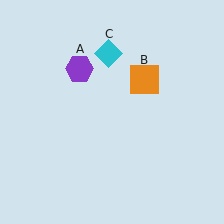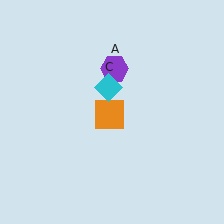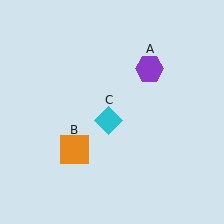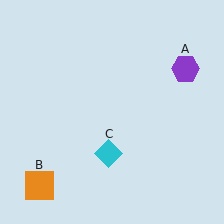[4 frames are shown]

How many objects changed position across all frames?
3 objects changed position: purple hexagon (object A), orange square (object B), cyan diamond (object C).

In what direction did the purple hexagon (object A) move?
The purple hexagon (object A) moved right.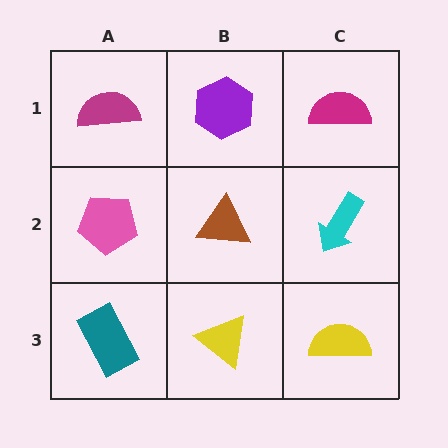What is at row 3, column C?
A yellow semicircle.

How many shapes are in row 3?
3 shapes.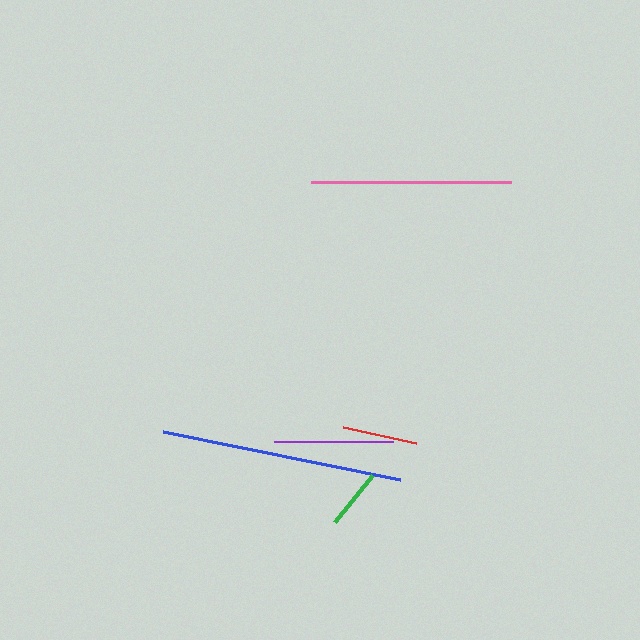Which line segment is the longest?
The blue line is the longest at approximately 242 pixels.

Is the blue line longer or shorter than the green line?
The blue line is longer than the green line.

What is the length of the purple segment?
The purple segment is approximately 119 pixels long.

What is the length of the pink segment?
The pink segment is approximately 200 pixels long.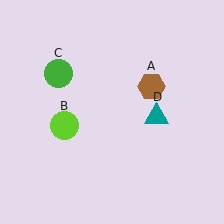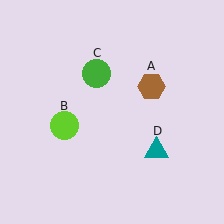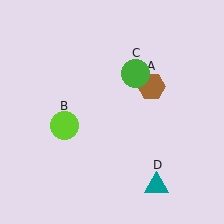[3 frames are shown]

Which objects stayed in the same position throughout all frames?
Brown hexagon (object A) and lime circle (object B) remained stationary.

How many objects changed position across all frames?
2 objects changed position: green circle (object C), teal triangle (object D).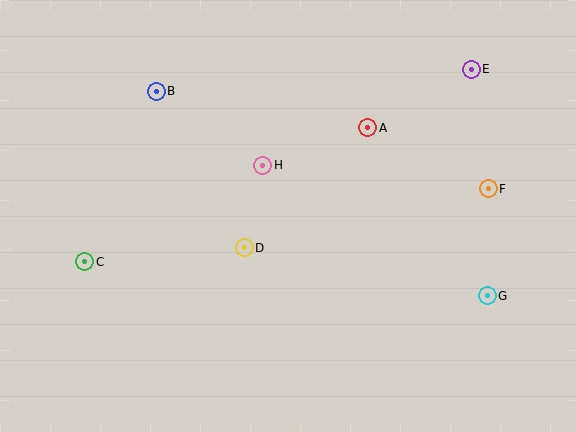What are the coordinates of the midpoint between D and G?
The midpoint between D and G is at (366, 272).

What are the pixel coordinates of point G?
Point G is at (487, 296).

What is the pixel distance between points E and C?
The distance between E and C is 432 pixels.